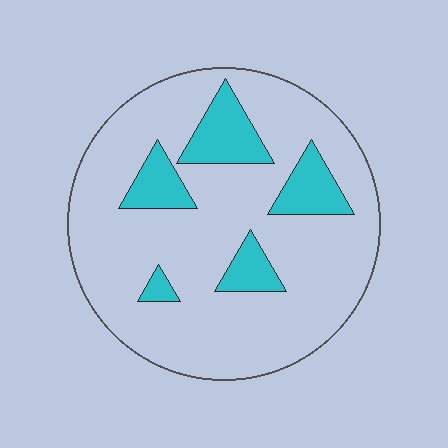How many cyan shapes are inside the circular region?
5.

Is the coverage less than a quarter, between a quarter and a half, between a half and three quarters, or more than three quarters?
Less than a quarter.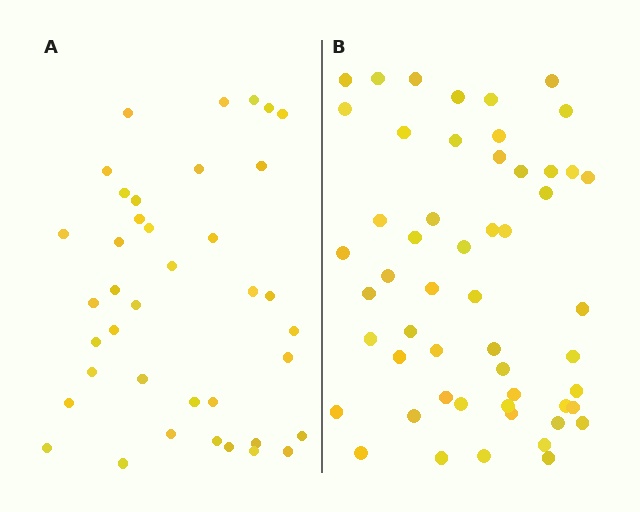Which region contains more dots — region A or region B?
Region B (the right region) has more dots.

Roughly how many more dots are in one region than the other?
Region B has approximately 15 more dots than region A.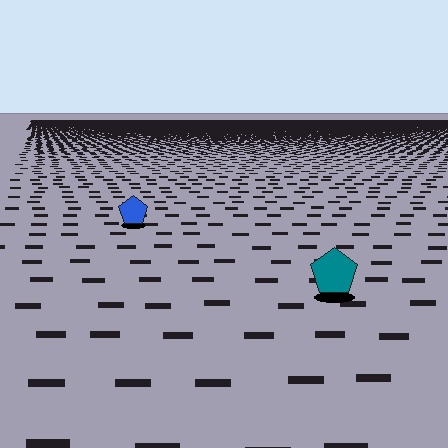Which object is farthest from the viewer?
The blue pentagon is farthest from the viewer. It appears smaller and the ground texture around it is denser.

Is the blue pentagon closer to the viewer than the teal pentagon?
No. The teal pentagon is closer — you can tell from the texture gradient: the ground texture is coarser near it.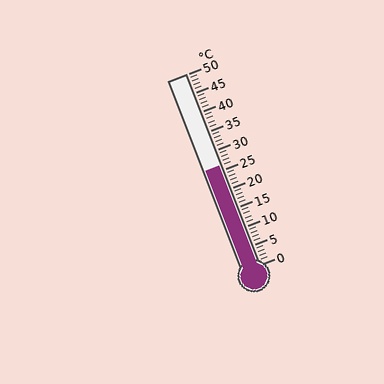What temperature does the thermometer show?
The thermometer shows approximately 26°C.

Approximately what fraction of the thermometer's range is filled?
The thermometer is filled to approximately 50% of its range.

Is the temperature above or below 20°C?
The temperature is above 20°C.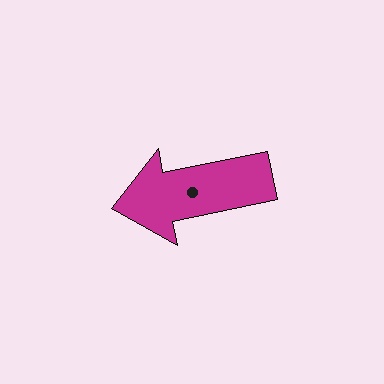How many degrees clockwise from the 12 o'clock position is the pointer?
Approximately 259 degrees.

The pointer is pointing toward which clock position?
Roughly 9 o'clock.